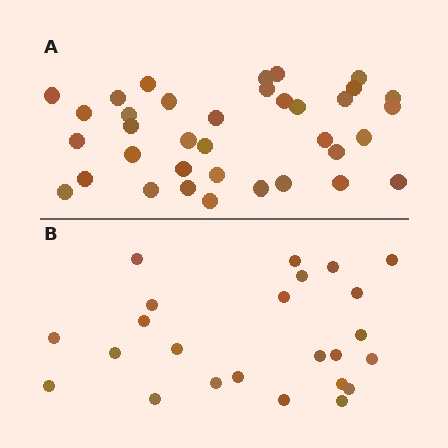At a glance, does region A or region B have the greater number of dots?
Region A (the top region) has more dots.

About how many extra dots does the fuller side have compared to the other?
Region A has roughly 12 or so more dots than region B.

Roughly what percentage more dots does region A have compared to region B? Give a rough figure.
About 50% more.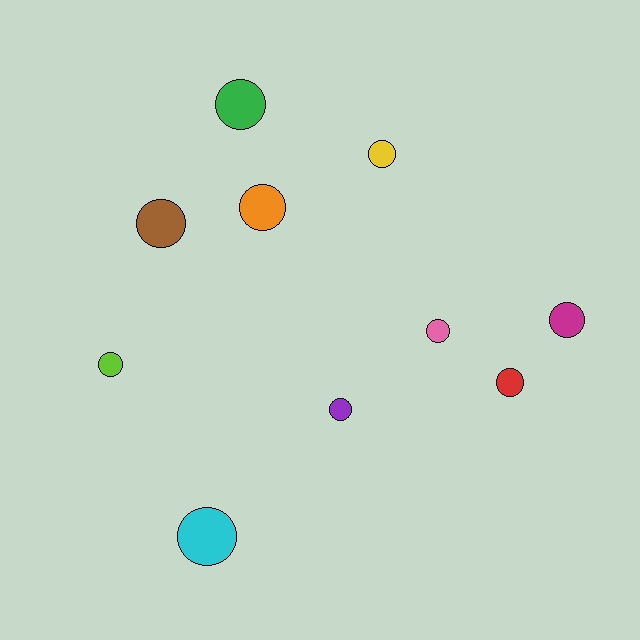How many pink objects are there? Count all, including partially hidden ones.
There is 1 pink object.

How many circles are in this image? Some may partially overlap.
There are 10 circles.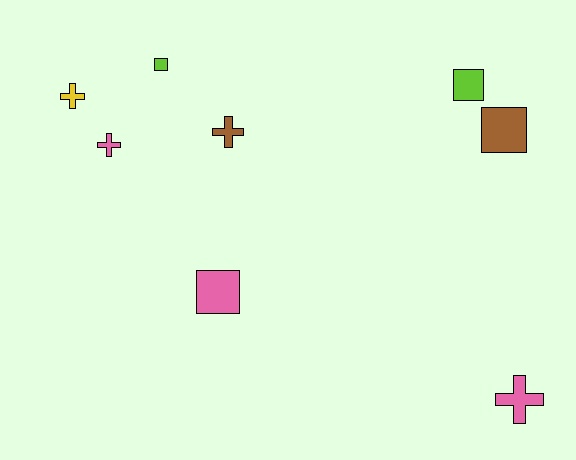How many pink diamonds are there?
There are no pink diamonds.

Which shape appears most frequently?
Square, with 4 objects.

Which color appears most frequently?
Pink, with 3 objects.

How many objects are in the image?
There are 8 objects.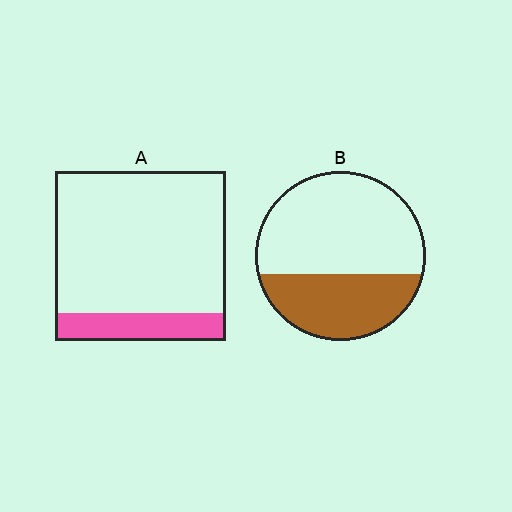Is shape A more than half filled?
No.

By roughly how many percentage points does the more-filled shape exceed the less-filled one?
By roughly 20 percentage points (B over A).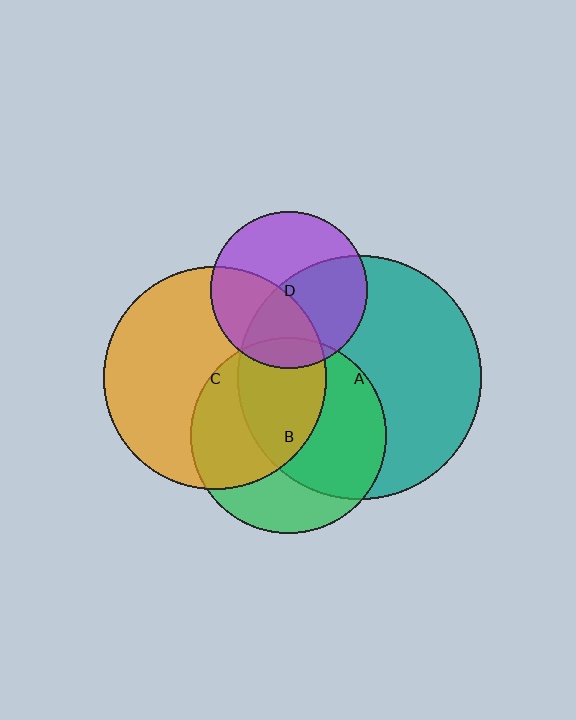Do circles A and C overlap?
Yes.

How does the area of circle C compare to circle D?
Approximately 2.0 times.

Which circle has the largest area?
Circle A (teal).